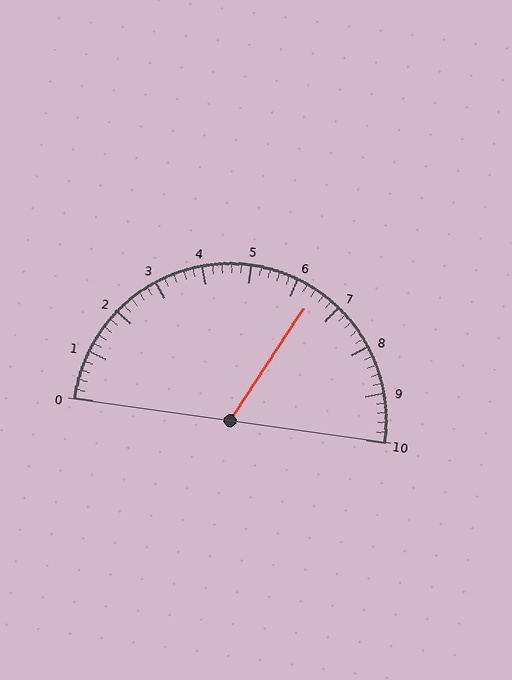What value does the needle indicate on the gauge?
The needle indicates approximately 6.4.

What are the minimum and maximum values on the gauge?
The gauge ranges from 0 to 10.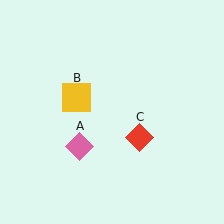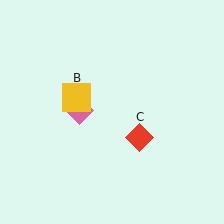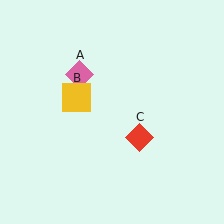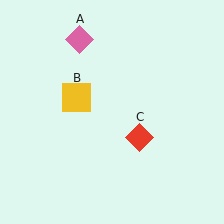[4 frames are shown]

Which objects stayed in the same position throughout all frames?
Yellow square (object B) and red diamond (object C) remained stationary.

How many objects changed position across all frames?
1 object changed position: pink diamond (object A).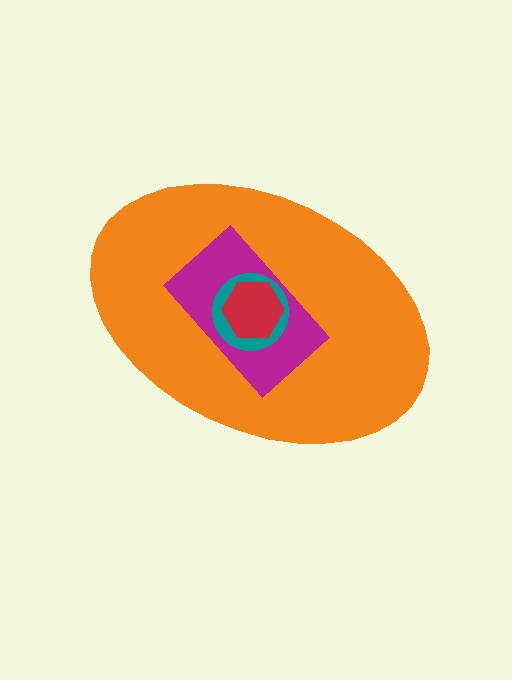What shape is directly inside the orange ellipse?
The magenta rectangle.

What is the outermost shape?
The orange ellipse.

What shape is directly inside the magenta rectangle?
The teal circle.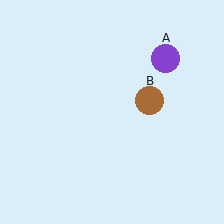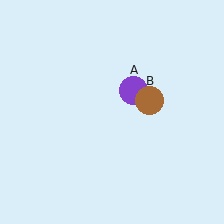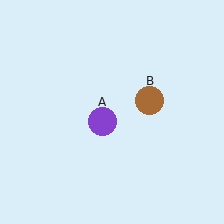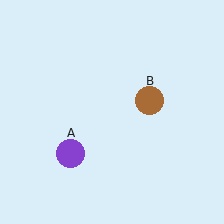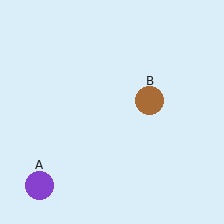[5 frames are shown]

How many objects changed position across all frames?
1 object changed position: purple circle (object A).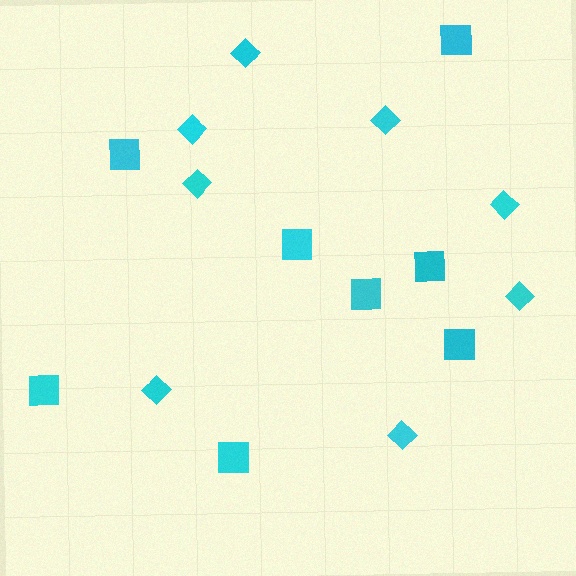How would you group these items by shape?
There are 2 groups: one group of squares (8) and one group of diamonds (8).